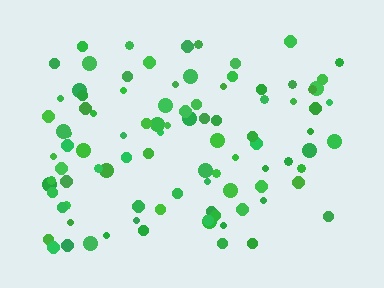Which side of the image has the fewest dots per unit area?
The right.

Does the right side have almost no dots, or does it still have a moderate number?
Still a moderate number, just noticeably fewer than the left.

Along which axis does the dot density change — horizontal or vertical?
Horizontal.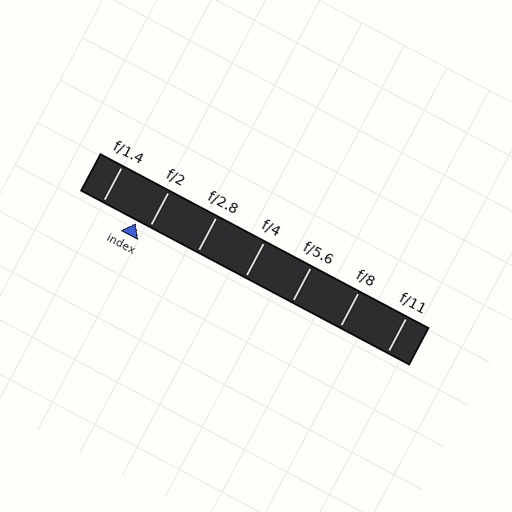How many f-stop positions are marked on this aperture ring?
There are 7 f-stop positions marked.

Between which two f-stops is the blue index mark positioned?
The index mark is between f/1.4 and f/2.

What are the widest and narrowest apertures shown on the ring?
The widest aperture shown is f/1.4 and the narrowest is f/11.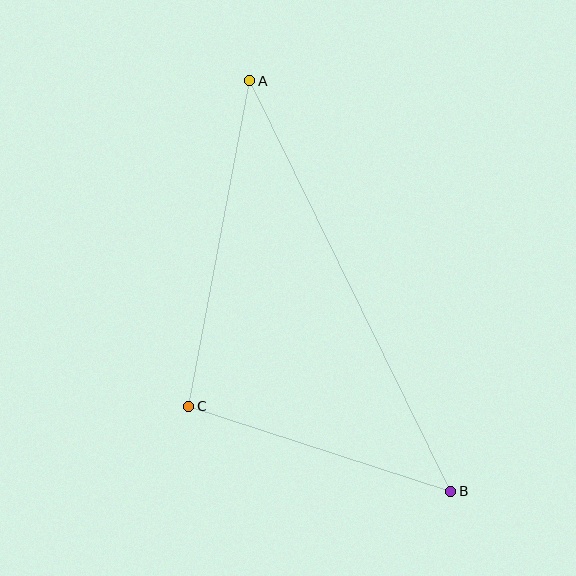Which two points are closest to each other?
Points B and C are closest to each other.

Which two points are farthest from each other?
Points A and B are farthest from each other.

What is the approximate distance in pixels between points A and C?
The distance between A and C is approximately 331 pixels.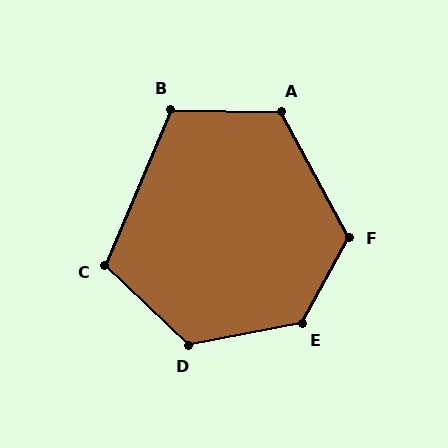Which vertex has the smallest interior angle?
C, at approximately 111 degrees.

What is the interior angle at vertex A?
Approximately 119 degrees (obtuse).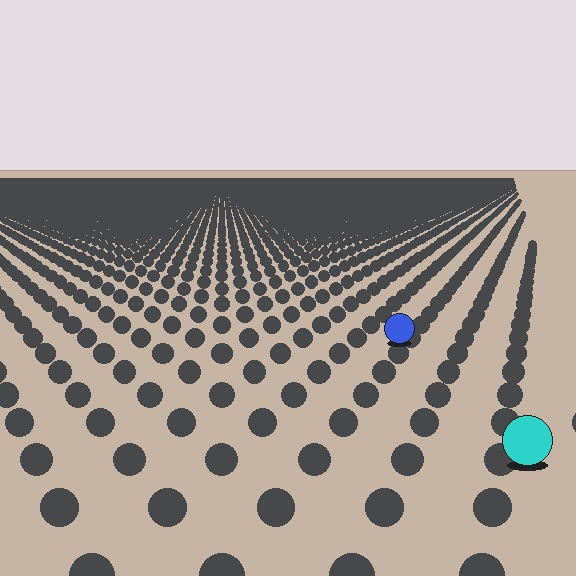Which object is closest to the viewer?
The cyan circle is closest. The texture marks near it are larger and more spread out.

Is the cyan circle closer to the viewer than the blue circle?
Yes. The cyan circle is closer — you can tell from the texture gradient: the ground texture is coarser near it.